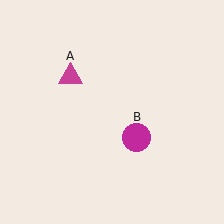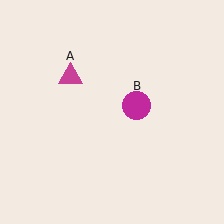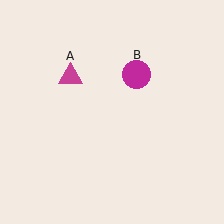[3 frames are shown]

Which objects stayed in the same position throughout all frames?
Magenta triangle (object A) remained stationary.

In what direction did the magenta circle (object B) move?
The magenta circle (object B) moved up.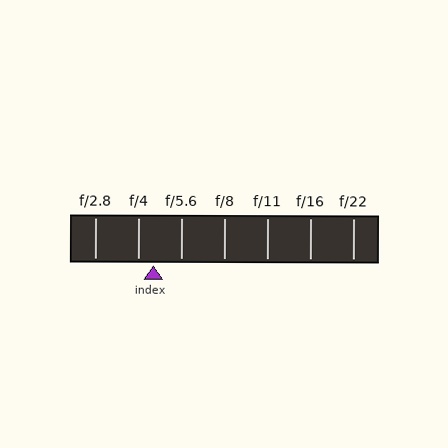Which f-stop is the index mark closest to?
The index mark is closest to f/4.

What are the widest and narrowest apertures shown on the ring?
The widest aperture shown is f/2.8 and the narrowest is f/22.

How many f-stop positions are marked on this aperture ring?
There are 7 f-stop positions marked.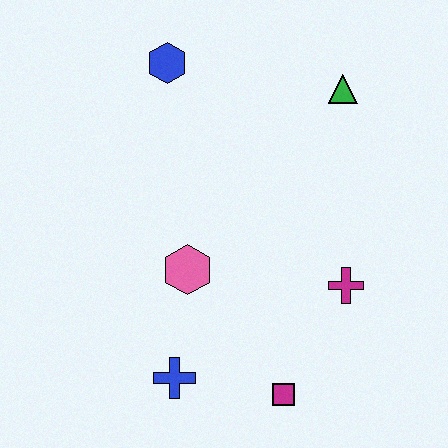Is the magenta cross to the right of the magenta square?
Yes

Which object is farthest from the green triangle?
The blue cross is farthest from the green triangle.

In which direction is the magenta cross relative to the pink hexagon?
The magenta cross is to the right of the pink hexagon.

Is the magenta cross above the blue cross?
Yes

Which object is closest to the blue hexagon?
The green triangle is closest to the blue hexagon.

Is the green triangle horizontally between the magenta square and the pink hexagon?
No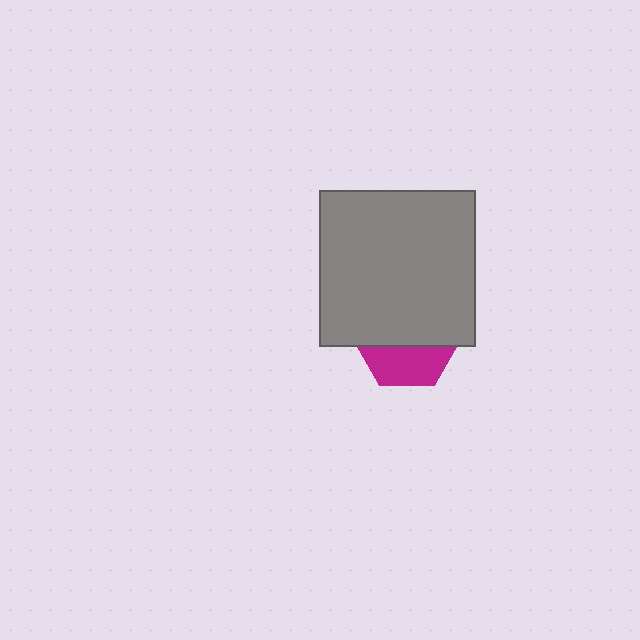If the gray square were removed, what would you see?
You would see the complete magenta hexagon.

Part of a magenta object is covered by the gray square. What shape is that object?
It is a hexagon.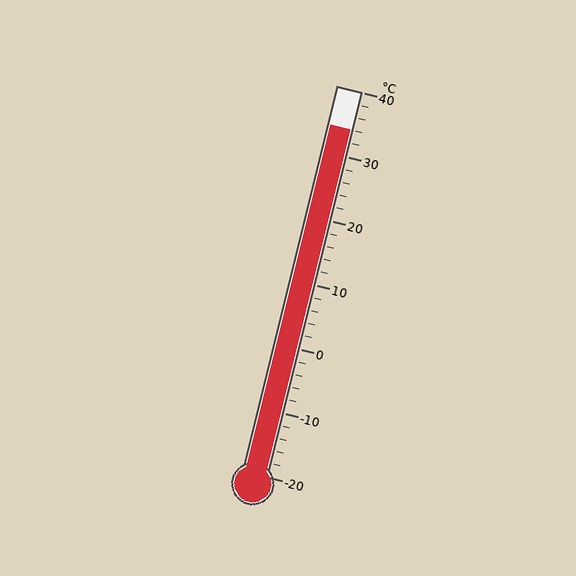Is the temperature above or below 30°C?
The temperature is above 30°C.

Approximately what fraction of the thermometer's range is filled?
The thermometer is filled to approximately 90% of its range.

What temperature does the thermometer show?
The thermometer shows approximately 34°C.